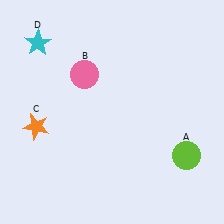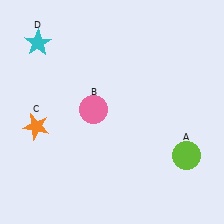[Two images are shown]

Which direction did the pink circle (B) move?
The pink circle (B) moved down.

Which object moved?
The pink circle (B) moved down.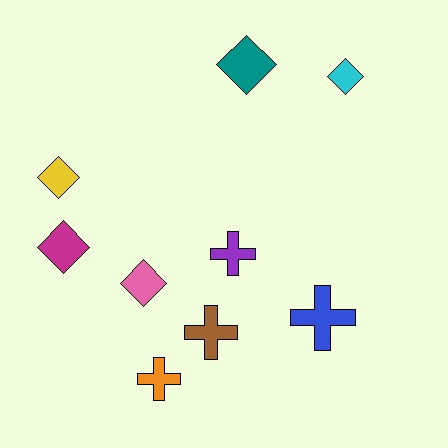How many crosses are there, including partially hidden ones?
There are 4 crosses.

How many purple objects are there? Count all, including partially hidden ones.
There is 1 purple object.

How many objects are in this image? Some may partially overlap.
There are 9 objects.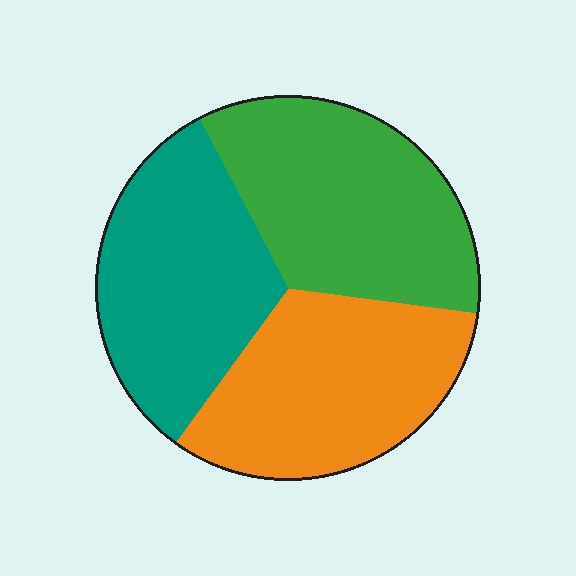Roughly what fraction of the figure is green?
Green covers roughly 35% of the figure.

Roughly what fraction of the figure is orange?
Orange covers around 35% of the figure.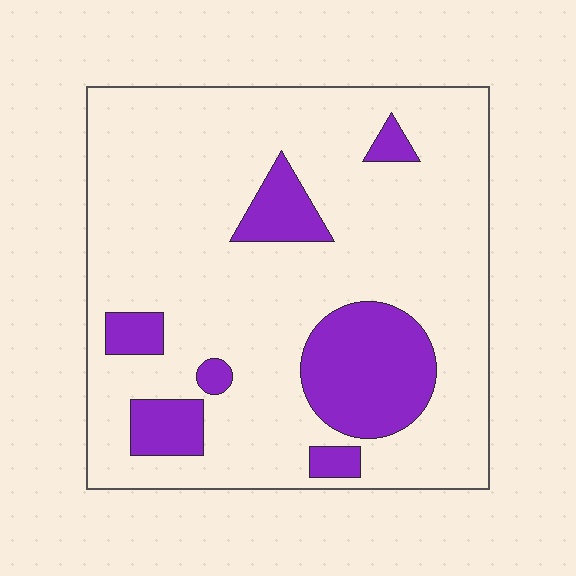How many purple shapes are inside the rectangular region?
7.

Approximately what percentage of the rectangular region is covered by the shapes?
Approximately 20%.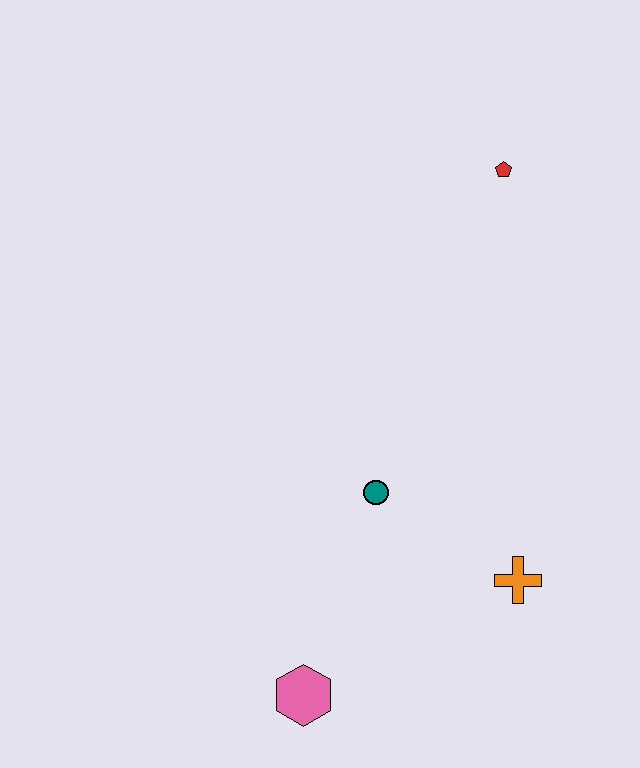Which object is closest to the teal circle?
The orange cross is closest to the teal circle.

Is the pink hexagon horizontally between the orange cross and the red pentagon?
No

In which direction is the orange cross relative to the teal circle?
The orange cross is to the right of the teal circle.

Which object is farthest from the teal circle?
The red pentagon is farthest from the teal circle.